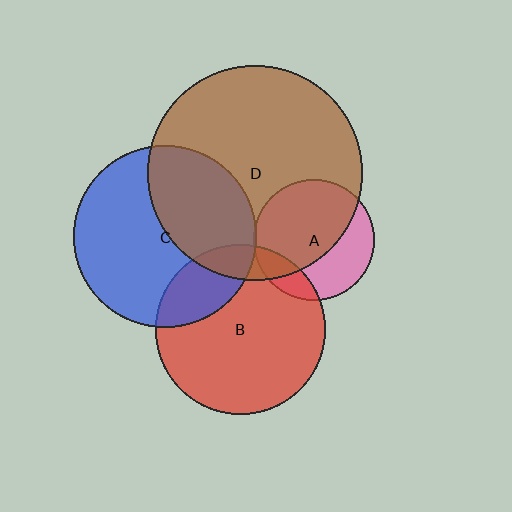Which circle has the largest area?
Circle D (brown).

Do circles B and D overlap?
Yes.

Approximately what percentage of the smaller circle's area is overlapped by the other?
Approximately 10%.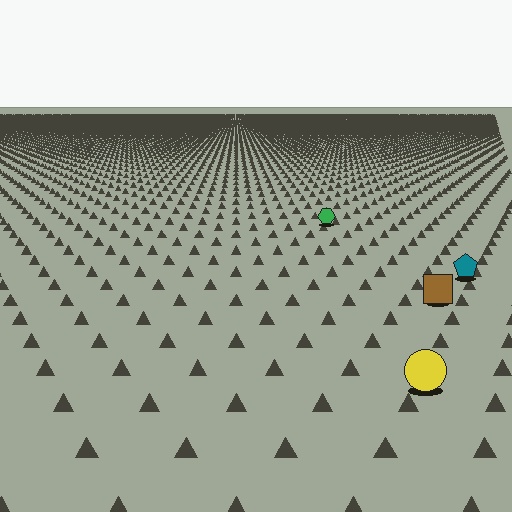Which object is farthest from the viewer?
The green hexagon is farthest from the viewer. It appears smaller and the ground texture around it is denser.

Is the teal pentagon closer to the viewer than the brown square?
No. The brown square is closer — you can tell from the texture gradient: the ground texture is coarser near it.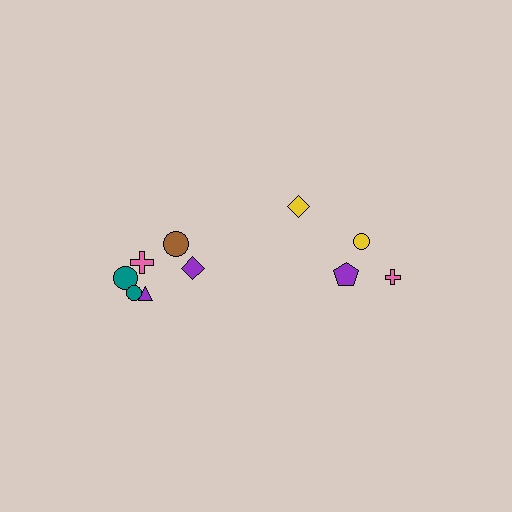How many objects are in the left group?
There are 6 objects.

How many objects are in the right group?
There are 4 objects.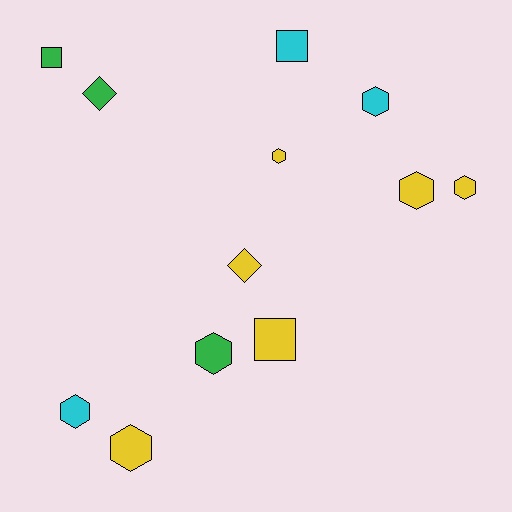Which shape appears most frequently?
Hexagon, with 7 objects.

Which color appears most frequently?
Yellow, with 6 objects.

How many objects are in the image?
There are 12 objects.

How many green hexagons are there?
There is 1 green hexagon.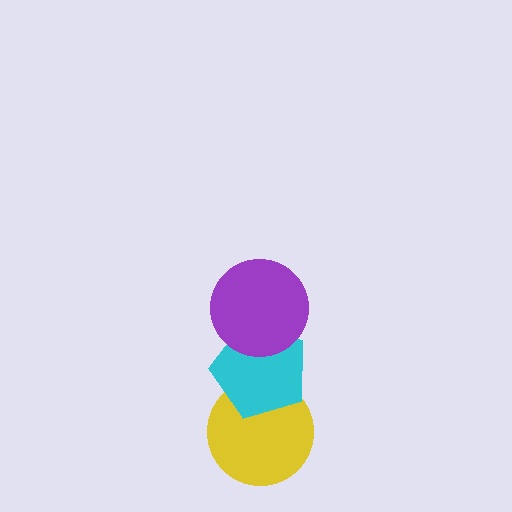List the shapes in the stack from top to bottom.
From top to bottom: the purple circle, the cyan pentagon, the yellow circle.